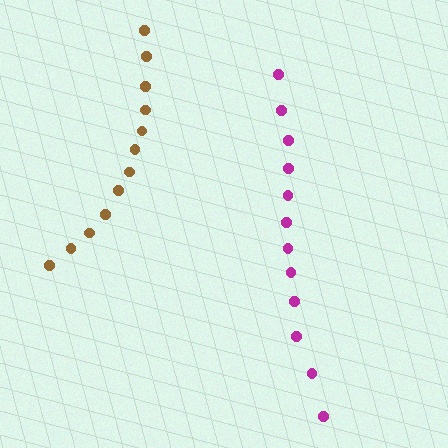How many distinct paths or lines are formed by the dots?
There are 2 distinct paths.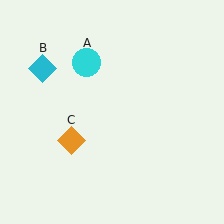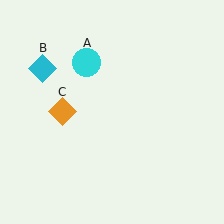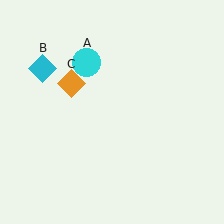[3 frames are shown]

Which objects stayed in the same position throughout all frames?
Cyan circle (object A) and cyan diamond (object B) remained stationary.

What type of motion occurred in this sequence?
The orange diamond (object C) rotated clockwise around the center of the scene.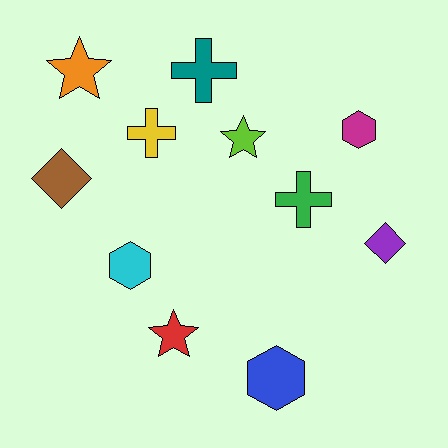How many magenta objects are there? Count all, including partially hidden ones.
There is 1 magenta object.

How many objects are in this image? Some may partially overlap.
There are 11 objects.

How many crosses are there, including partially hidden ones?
There are 3 crosses.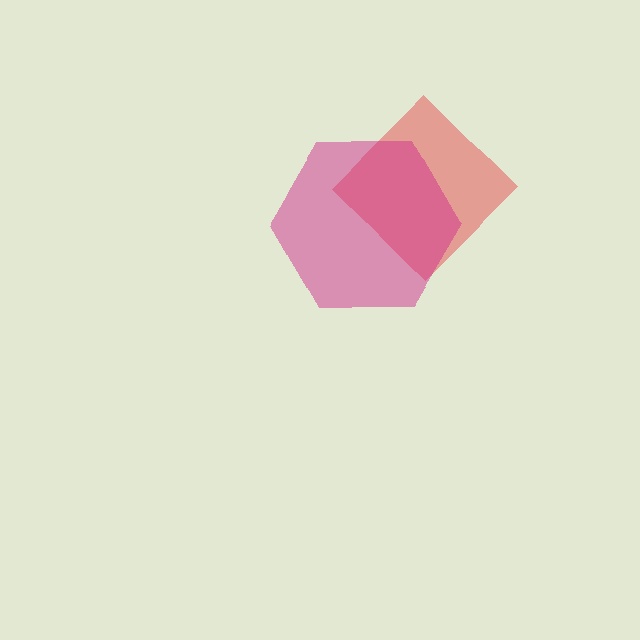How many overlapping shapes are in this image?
There are 2 overlapping shapes in the image.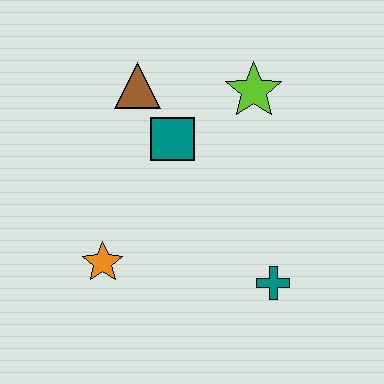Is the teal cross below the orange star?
Yes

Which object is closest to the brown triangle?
The teal square is closest to the brown triangle.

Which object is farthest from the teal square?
The teal cross is farthest from the teal square.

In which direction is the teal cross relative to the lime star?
The teal cross is below the lime star.